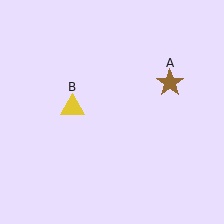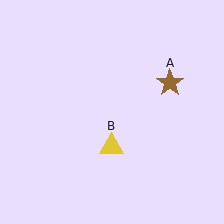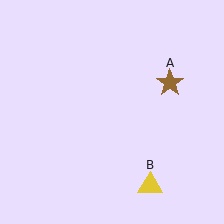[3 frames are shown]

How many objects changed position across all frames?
1 object changed position: yellow triangle (object B).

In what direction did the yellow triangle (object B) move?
The yellow triangle (object B) moved down and to the right.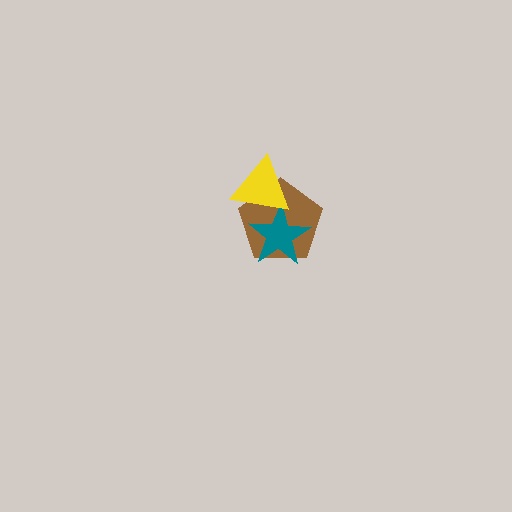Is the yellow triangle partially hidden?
No, no other shape covers it.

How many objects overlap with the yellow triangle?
2 objects overlap with the yellow triangle.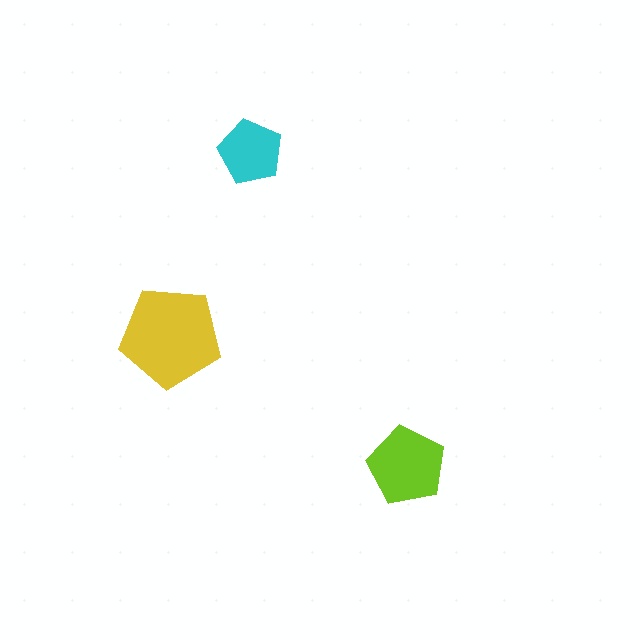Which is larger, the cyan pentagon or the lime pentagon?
The lime one.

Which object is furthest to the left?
The yellow pentagon is leftmost.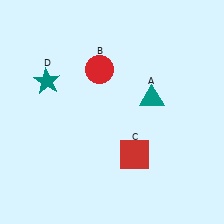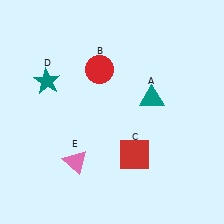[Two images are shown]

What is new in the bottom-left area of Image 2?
A pink triangle (E) was added in the bottom-left area of Image 2.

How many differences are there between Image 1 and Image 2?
There is 1 difference between the two images.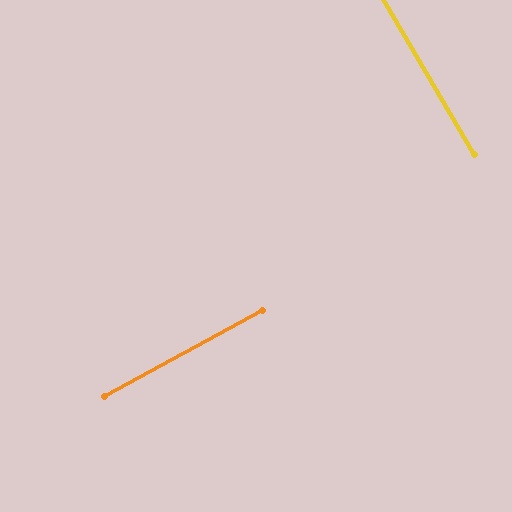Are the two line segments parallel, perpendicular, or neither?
Perpendicular — they meet at approximately 88°.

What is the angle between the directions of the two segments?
Approximately 88 degrees.